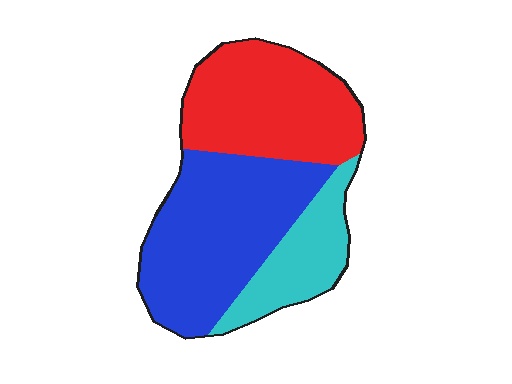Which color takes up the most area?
Blue, at roughly 45%.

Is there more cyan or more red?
Red.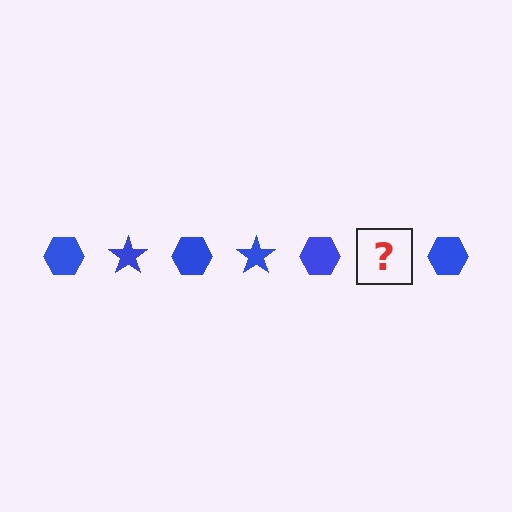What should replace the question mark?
The question mark should be replaced with a blue star.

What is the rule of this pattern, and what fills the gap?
The rule is that the pattern cycles through hexagon, star shapes in blue. The gap should be filled with a blue star.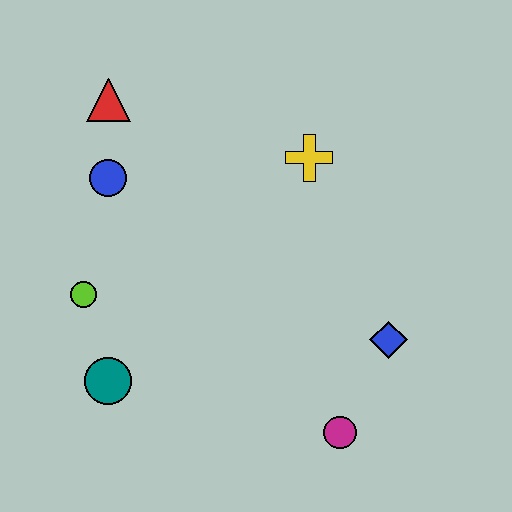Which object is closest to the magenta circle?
The blue diamond is closest to the magenta circle.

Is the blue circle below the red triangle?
Yes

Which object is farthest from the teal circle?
The yellow cross is farthest from the teal circle.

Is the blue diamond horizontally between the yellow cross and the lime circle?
No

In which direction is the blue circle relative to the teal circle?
The blue circle is above the teal circle.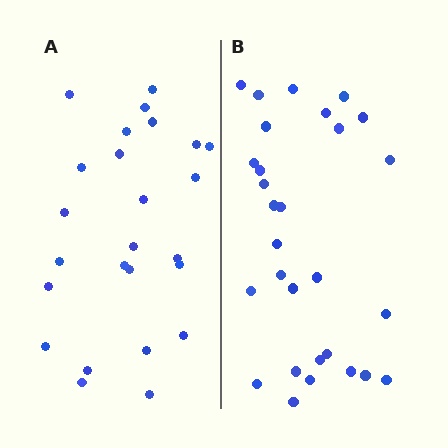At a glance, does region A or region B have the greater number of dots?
Region B (the right region) has more dots.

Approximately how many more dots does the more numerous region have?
Region B has about 4 more dots than region A.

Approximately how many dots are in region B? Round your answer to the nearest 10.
About 30 dots. (The exact count is 29, which rounds to 30.)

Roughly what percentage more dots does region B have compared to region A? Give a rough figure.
About 15% more.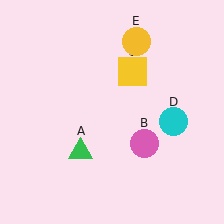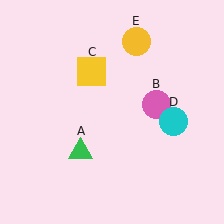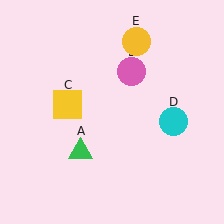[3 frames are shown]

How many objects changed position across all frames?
2 objects changed position: pink circle (object B), yellow square (object C).